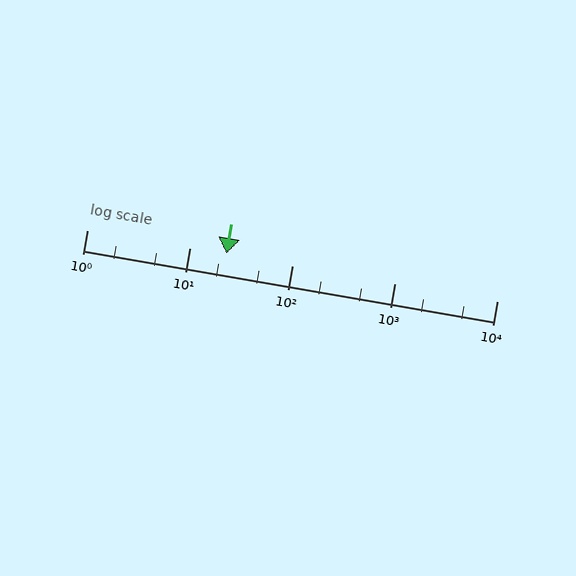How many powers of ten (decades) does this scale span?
The scale spans 4 decades, from 1 to 10000.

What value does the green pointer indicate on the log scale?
The pointer indicates approximately 23.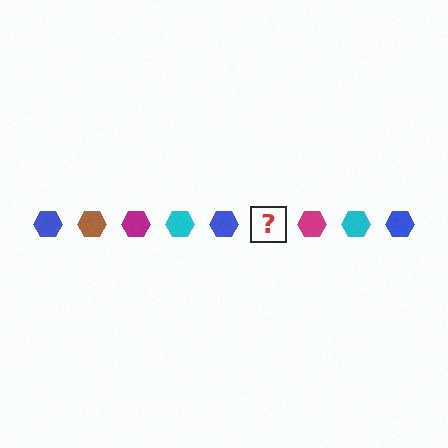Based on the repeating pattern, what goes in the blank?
The blank should be a brown hexagon.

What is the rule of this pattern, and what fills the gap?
The rule is that the pattern cycles through blue, brown, magenta, cyan hexagons. The gap should be filled with a brown hexagon.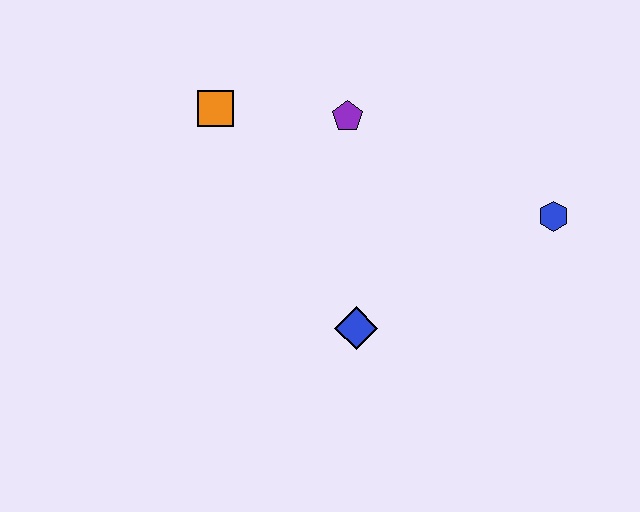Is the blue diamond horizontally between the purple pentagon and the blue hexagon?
Yes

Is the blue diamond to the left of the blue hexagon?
Yes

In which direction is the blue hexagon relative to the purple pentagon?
The blue hexagon is to the right of the purple pentagon.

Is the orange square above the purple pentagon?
Yes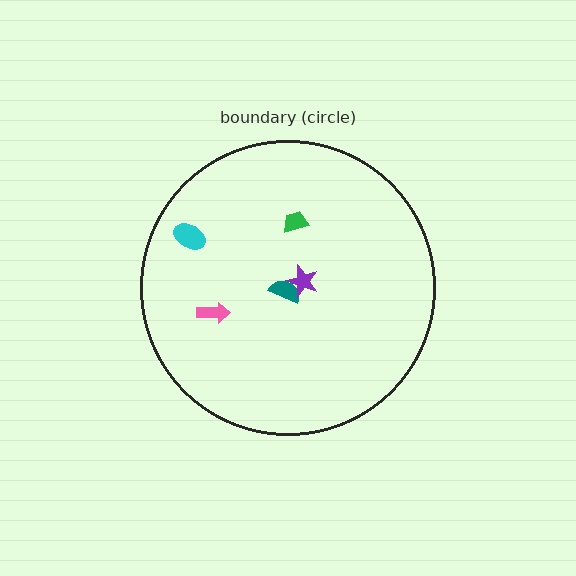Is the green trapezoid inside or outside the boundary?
Inside.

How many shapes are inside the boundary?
5 inside, 0 outside.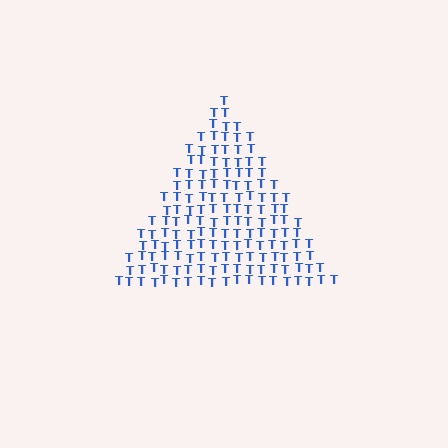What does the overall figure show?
The overall figure shows a triangle.